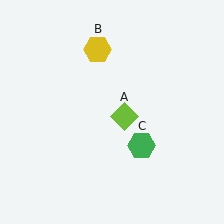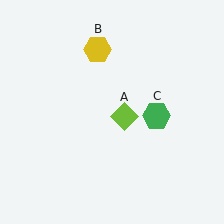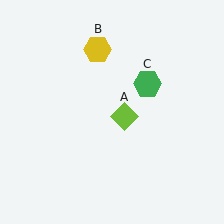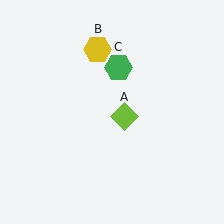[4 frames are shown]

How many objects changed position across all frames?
1 object changed position: green hexagon (object C).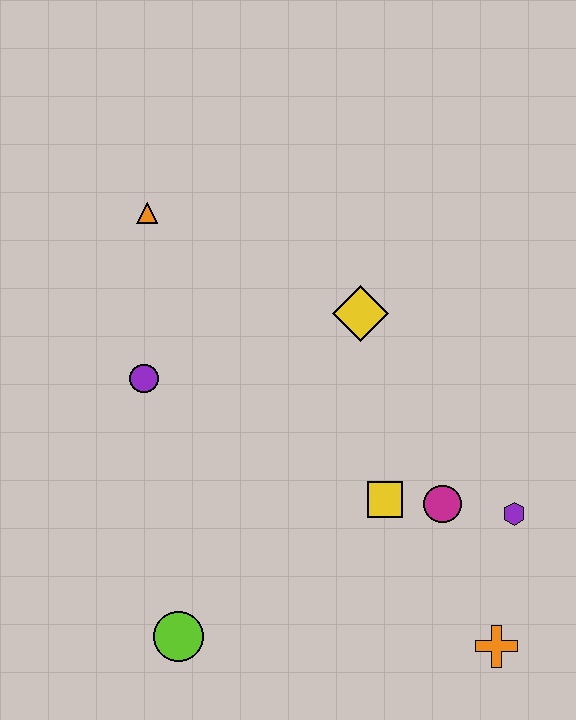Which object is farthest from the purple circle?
The orange cross is farthest from the purple circle.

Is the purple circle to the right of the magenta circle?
No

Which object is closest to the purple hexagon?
The magenta circle is closest to the purple hexagon.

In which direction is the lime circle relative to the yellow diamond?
The lime circle is below the yellow diamond.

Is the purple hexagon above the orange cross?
Yes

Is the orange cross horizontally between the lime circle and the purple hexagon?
Yes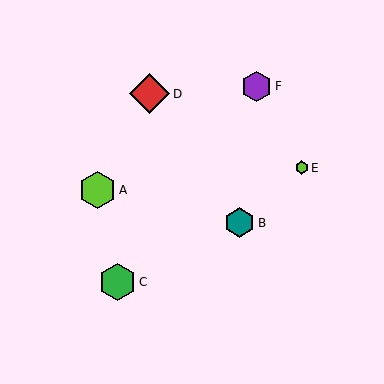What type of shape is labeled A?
Shape A is a lime hexagon.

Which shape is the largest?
The red diamond (labeled D) is the largest.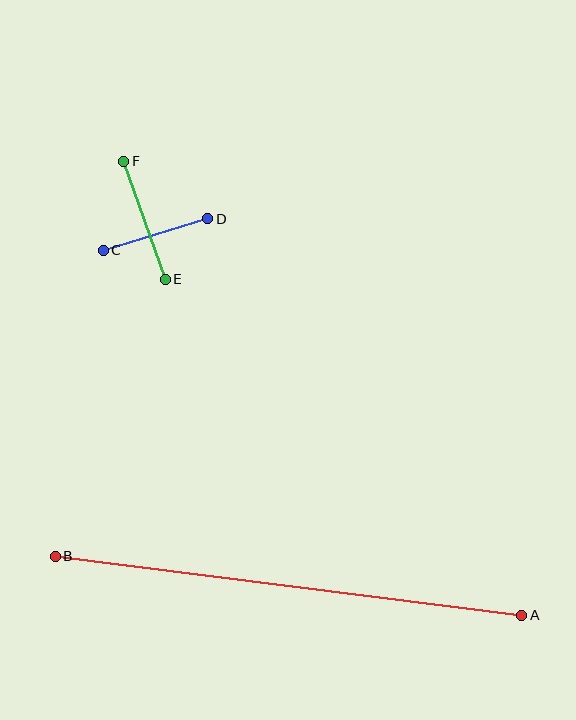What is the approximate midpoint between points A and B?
The midpoint is at approximately (289, 586) pixels.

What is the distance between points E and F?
The distance is approximately 125 pixels.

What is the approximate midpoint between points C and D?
The midpoint is at approximately (155, 234) pixels.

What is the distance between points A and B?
The distance is approximately 470 pixels.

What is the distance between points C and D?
The distance is approximately 109 pixels.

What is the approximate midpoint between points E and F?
The midpoint is at approximately (144, 220) pixels.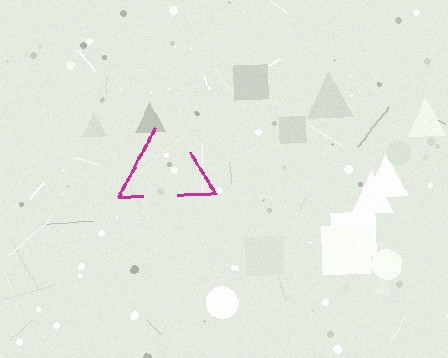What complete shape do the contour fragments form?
The contour fragments form a triangle.